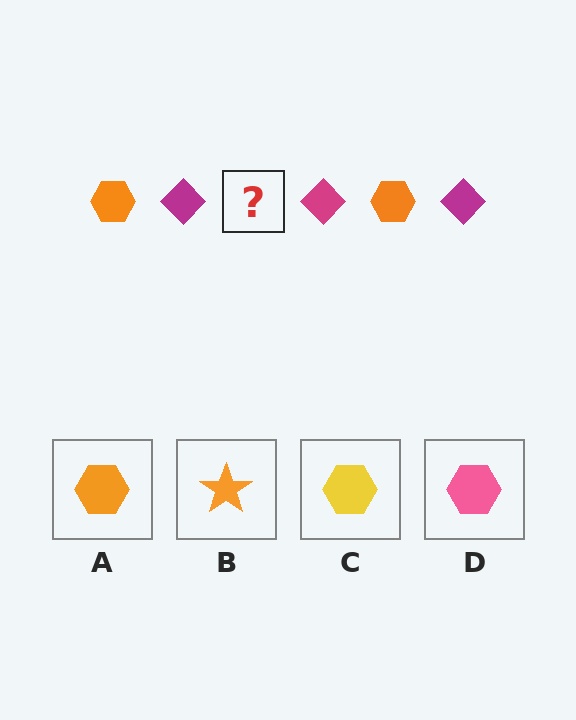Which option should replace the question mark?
Option A.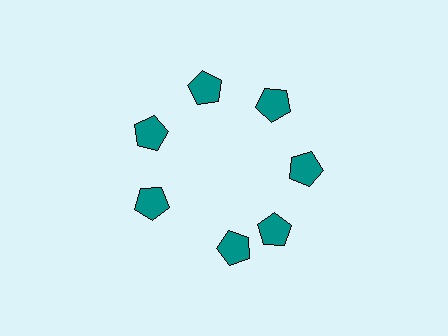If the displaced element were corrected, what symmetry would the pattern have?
It would have 7-fold rotational symmetry — the pattern would map onto itself every 51 degrees.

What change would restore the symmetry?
The symmetry would be restored by rotating it back into even spacing with its neighbors so that all 7 pentagons sit at equal angles and equal distance from the center.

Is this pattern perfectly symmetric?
No. The 7 teal pentagons are arranged in a ring, but one element near the 6 o'clock position is rotated out of alignment along the ring, breaking the 7-fold rotational symmetry.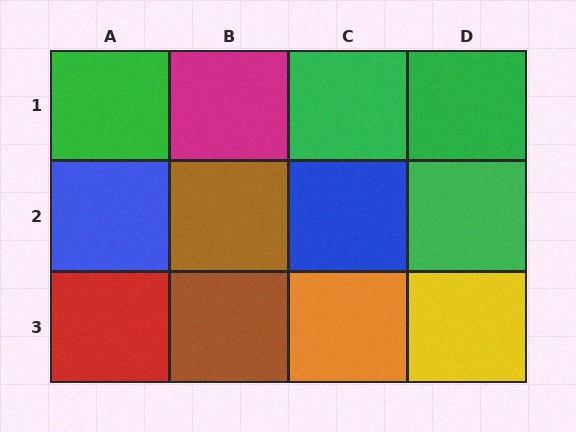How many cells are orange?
1 cell is orange.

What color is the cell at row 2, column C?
Blue.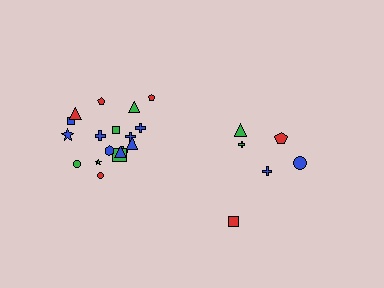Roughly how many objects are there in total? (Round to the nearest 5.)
Roughly 25 objects in total.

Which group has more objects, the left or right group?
The left group.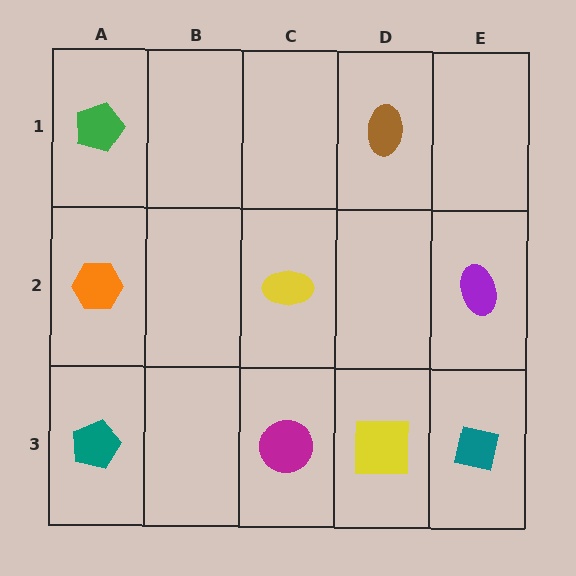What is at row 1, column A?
A green pentagon.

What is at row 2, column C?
A yellow ellipse.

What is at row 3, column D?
A yellow square.